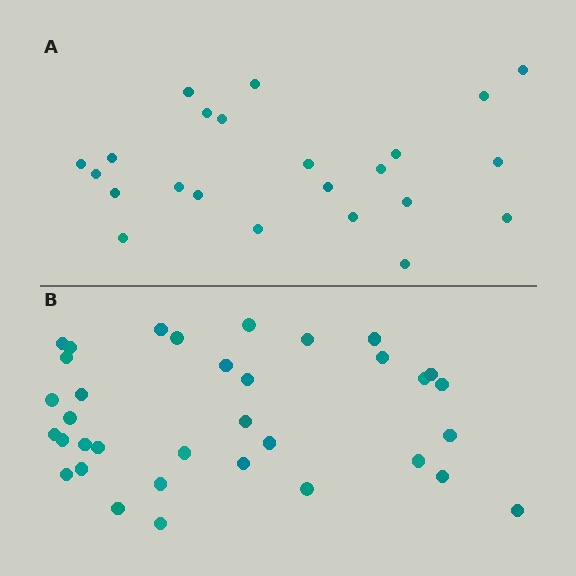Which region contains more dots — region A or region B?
Region B (the bottom region) has more dots.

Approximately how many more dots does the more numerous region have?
Region B has roughly 12 or so more dots than region A.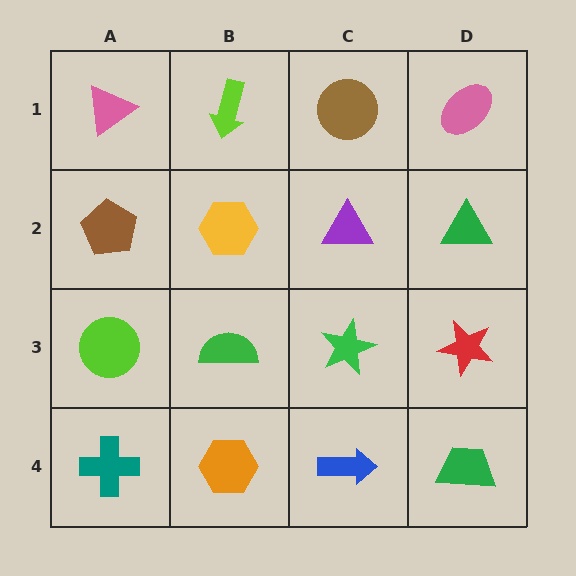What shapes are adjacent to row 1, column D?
A green triangle (row 2, column D), a brown circle (row 1, column C).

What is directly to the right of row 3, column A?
A green semicircle.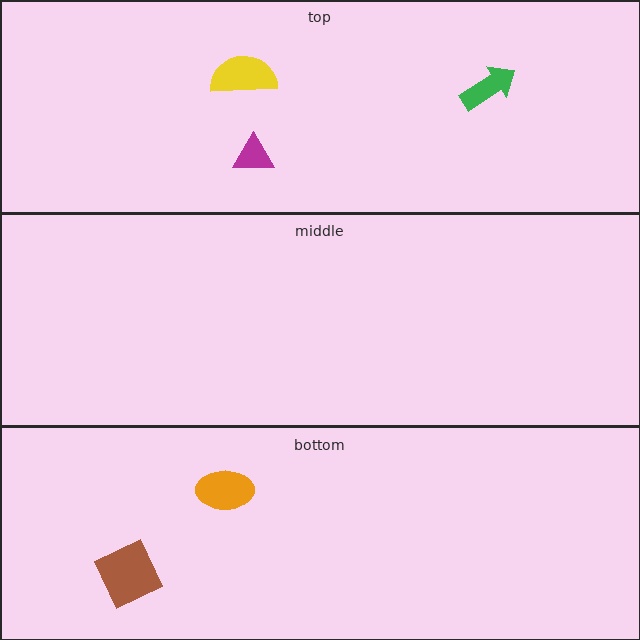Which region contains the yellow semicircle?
The top region.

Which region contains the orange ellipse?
The bottom region.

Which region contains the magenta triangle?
The top region.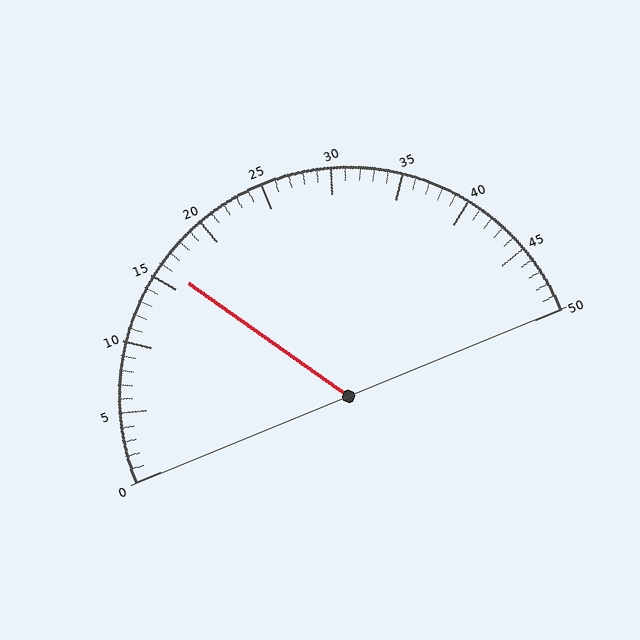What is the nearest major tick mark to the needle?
The nearest major tick mark is 15.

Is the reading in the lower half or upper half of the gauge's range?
The reading is in the lower half of the range (0 to 50).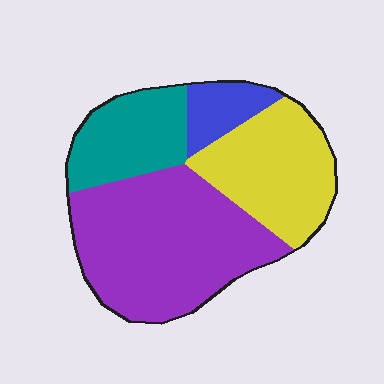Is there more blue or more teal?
Teal.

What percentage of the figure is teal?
Teal takes up about one fifth (1/5) of the figure.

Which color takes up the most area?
Purple, at roughly 45%.